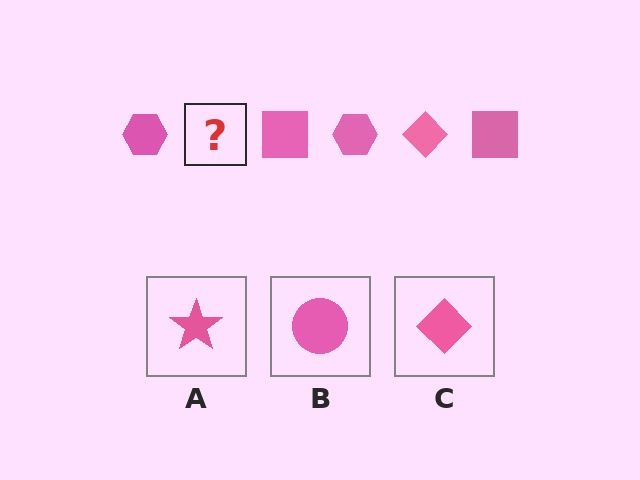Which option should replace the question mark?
Option C.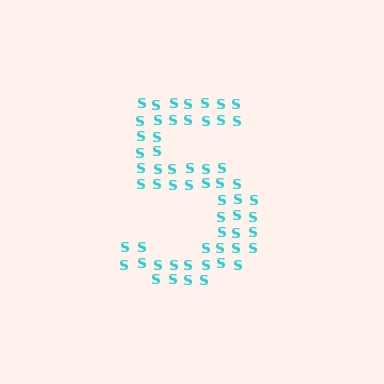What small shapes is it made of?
It is made of small letter S's.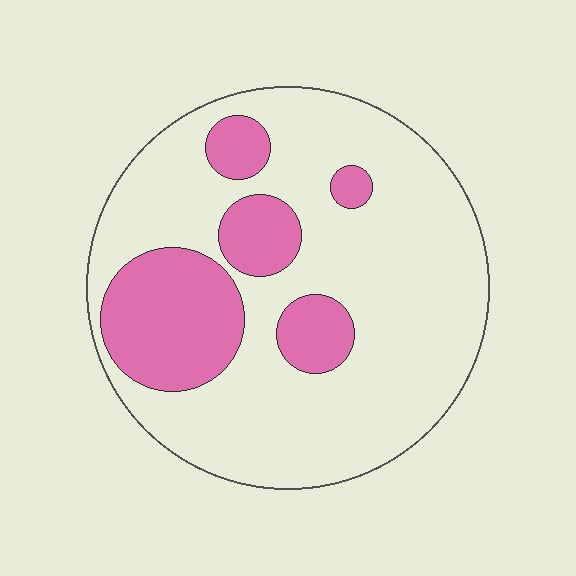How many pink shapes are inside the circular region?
5.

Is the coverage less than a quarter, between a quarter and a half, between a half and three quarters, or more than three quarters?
Less than a quarter.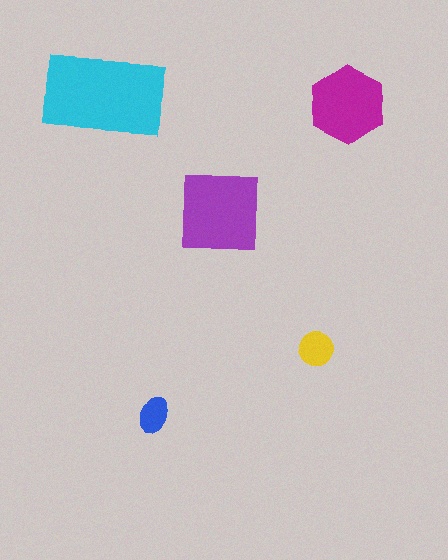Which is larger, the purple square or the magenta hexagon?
The purple square.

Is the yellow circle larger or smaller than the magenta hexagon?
Smaller.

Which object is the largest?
The cyan rectangle.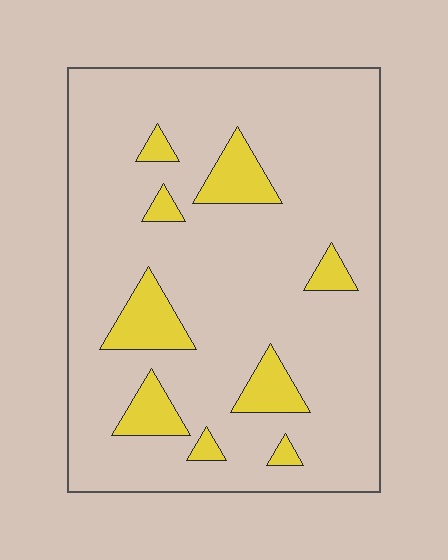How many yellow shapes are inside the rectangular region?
9.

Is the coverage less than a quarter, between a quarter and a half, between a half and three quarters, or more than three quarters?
Less than a quarter.